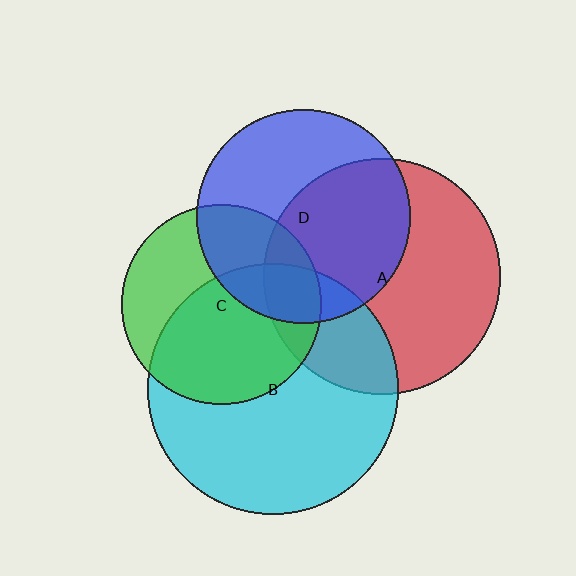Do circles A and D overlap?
Yes.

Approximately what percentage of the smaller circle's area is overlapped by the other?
Approximately 50%.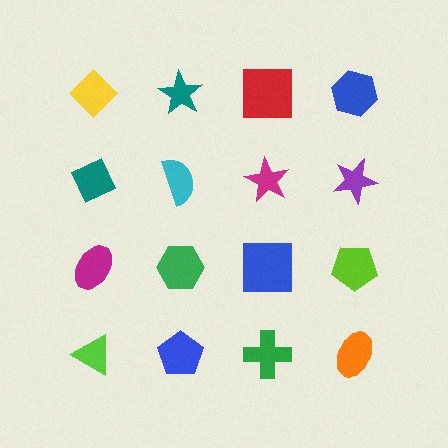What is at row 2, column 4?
A purple star.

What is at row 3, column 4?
A lime pentagon.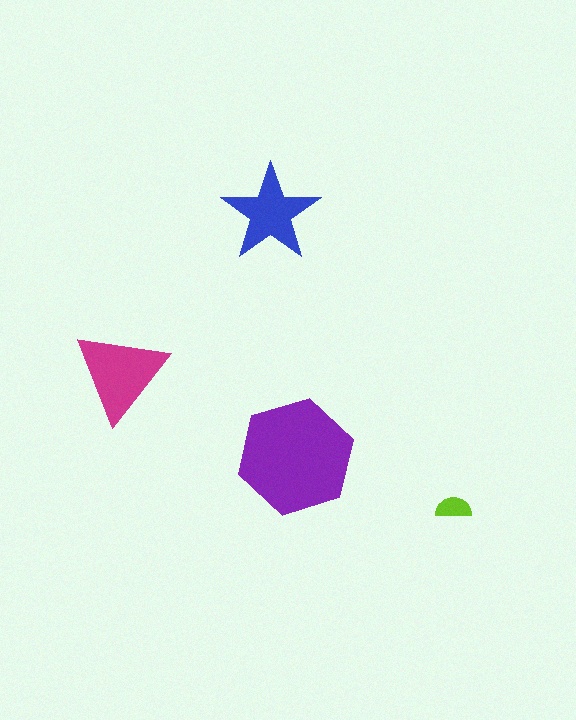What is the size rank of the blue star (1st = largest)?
3rd.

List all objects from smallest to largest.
The lime semicircle, the blue star, the magenta triangle, the purple hexagon.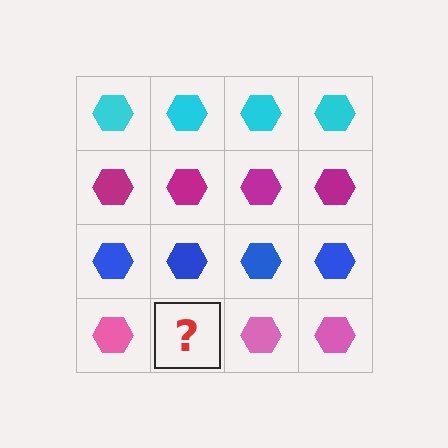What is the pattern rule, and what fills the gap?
The rule is that each row has a consistent color. The gap should be filled with a pink hexagon.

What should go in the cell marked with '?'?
The missing cell should contain a pink hexagon.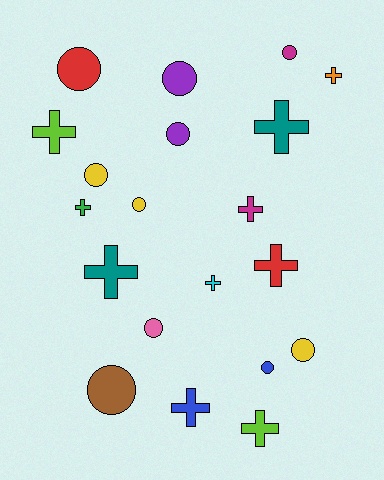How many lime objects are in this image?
There are 2 lime objects.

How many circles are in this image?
There are 10 circles.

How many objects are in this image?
There are 20 objects.